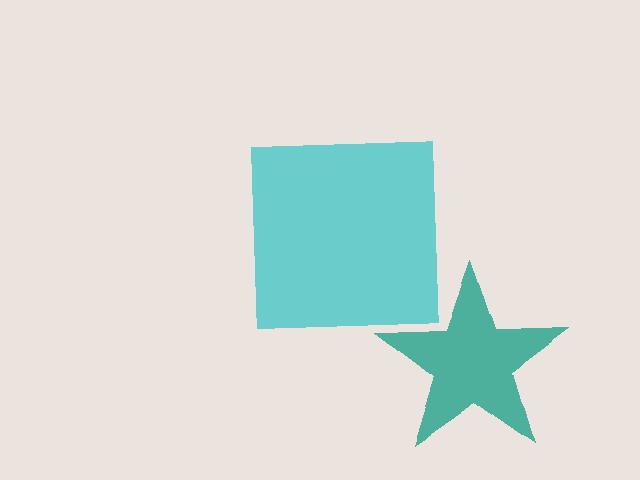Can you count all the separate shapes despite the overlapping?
Yes, there are 2 separate shapes.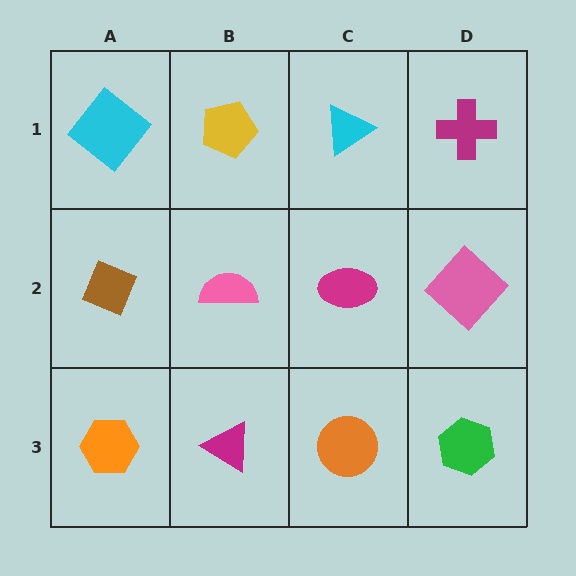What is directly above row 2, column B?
A yellow pentagon.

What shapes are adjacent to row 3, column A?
A brown diamond (row 2, column A), a magenta triangle (row 3, column B).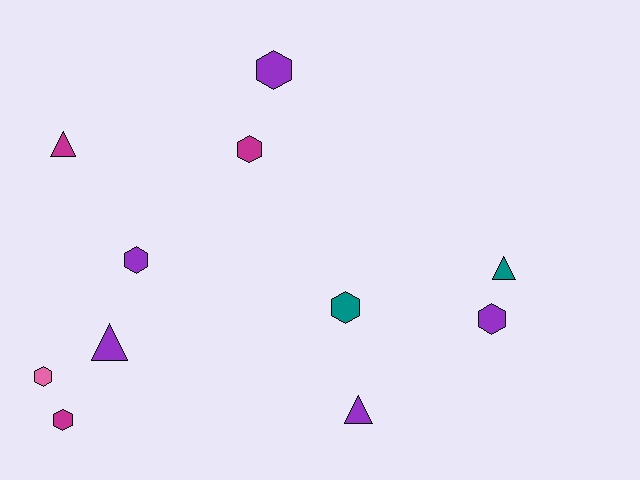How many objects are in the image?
There are 11 objects.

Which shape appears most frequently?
Hexagon, with 7 objects.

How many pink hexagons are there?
There is 1 pink hexagon.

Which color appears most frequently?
Purple, with 5 objects.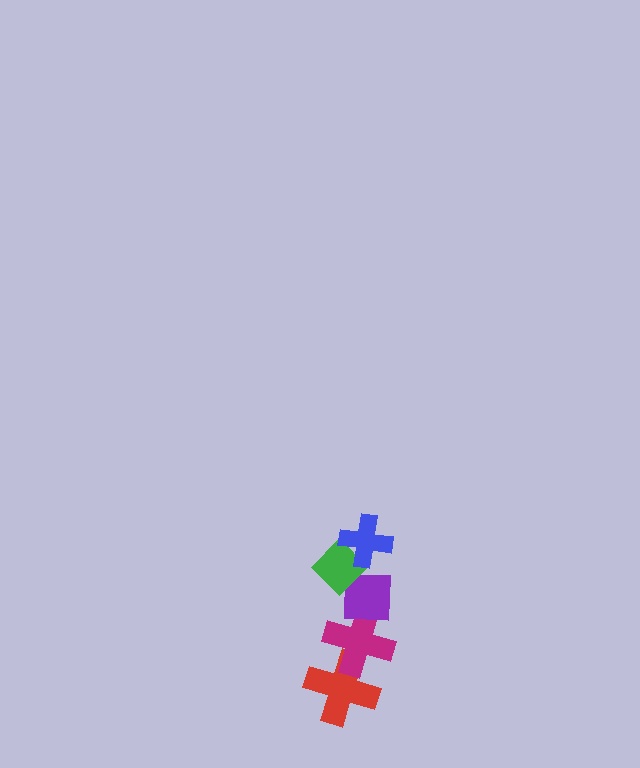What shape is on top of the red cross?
The magenta cross is on top of the red cross.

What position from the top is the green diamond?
The green diamond is 2nd from the top.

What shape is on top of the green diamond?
The blue cross is on top of the green diamond.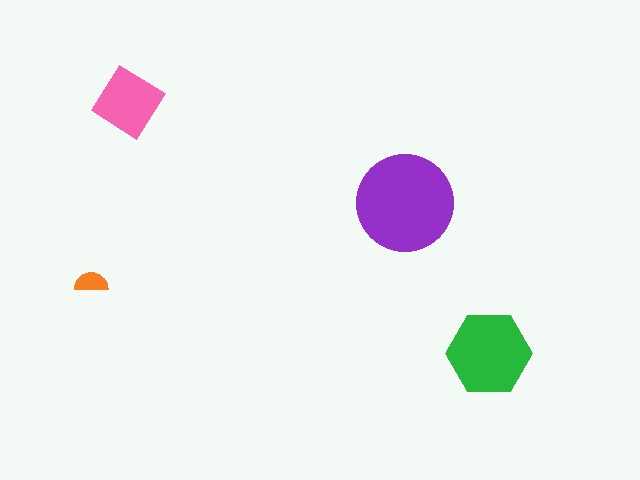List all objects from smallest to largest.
The orange semicircle, the pink diamond, the green hexagon, the purple circle.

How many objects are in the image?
There are 4 objects in the image.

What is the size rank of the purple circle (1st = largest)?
1st.